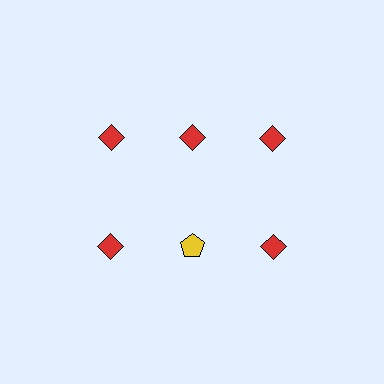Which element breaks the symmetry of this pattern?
The yellow pentagon in the second row, second from left column breaks the symmetry. All other shapes are red diamonds.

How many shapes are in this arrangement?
There are 6 shapes arranged in a grid pattern.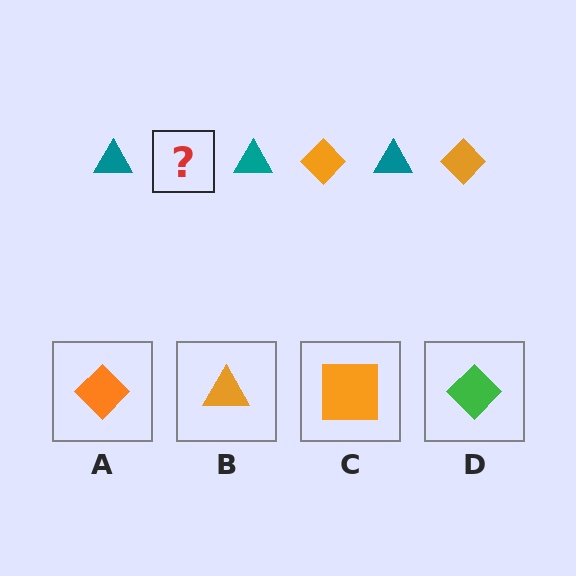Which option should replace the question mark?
Option A.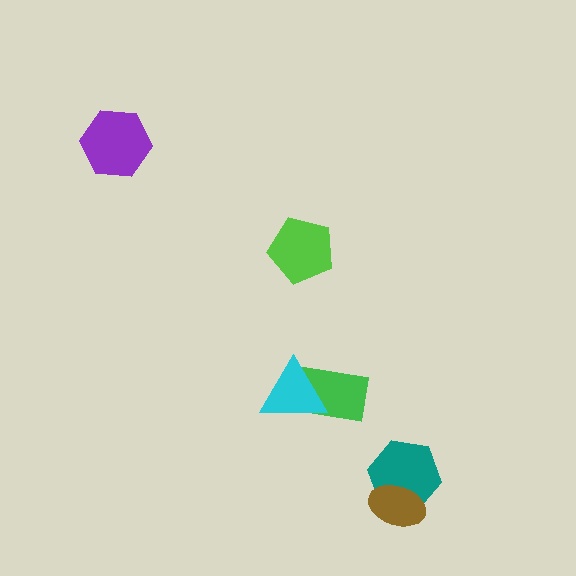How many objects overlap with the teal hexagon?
1 object overlaps with the teal hexagon.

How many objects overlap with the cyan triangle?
1 object overlaps with the cyan triangle.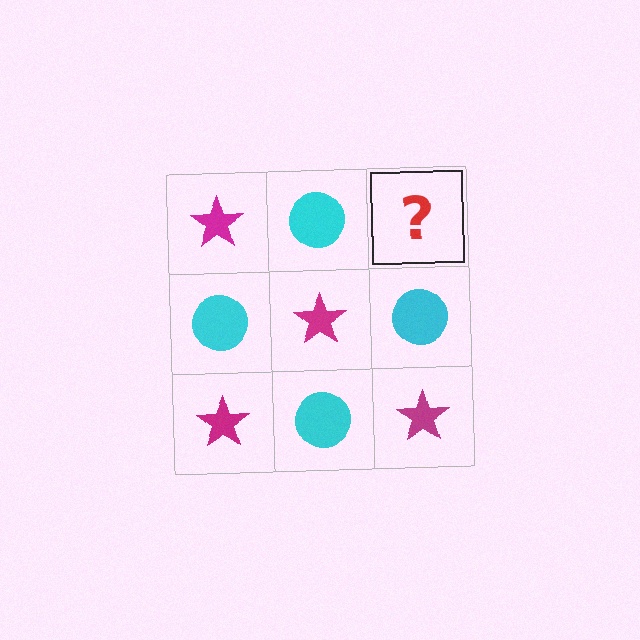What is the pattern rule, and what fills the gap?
The rule is that it alternates magenta star and cyan circle in a checkerboard pattern. The gap should be filled with a magenta star.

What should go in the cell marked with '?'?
The missing cell should contain a magenta star.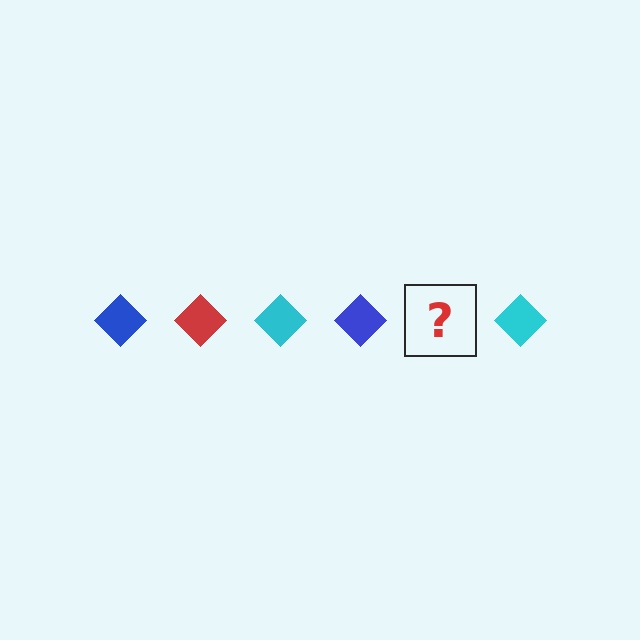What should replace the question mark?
The question mark should be replaced with a red diamond.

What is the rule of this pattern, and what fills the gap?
The rule is that the pattern cycles through blue, red, cyan diamonds. The gap should be filled with a red diamond.